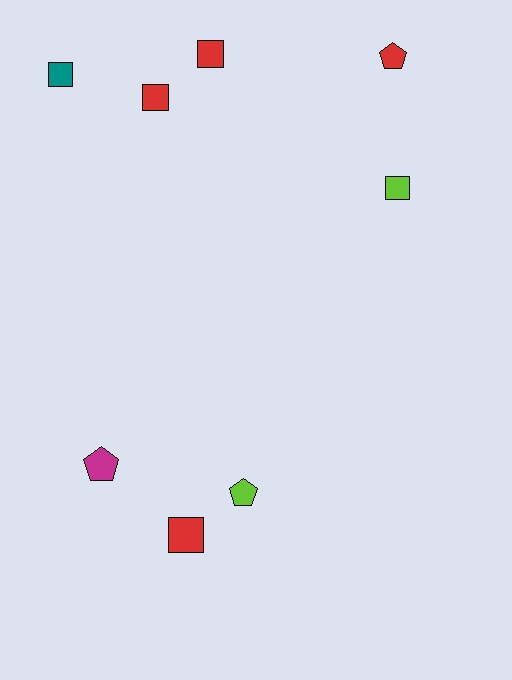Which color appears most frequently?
Red, with 4 objects.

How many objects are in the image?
There are 8 objects.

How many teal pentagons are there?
There are no teal pentagons.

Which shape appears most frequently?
Square, with 5 objects.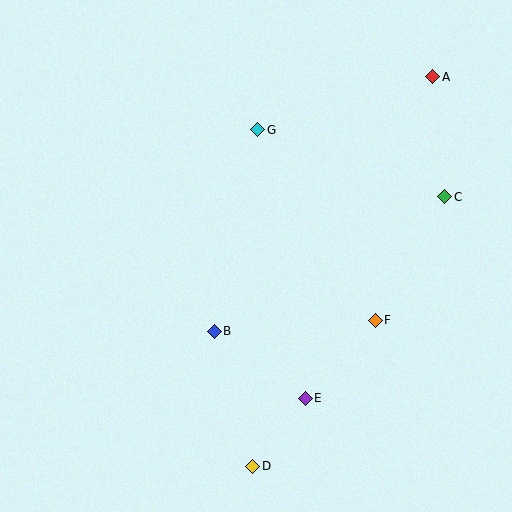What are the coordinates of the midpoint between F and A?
The midpoint between F and A is at (404, 198).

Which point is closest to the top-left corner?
Point G is closest to the top-left corner.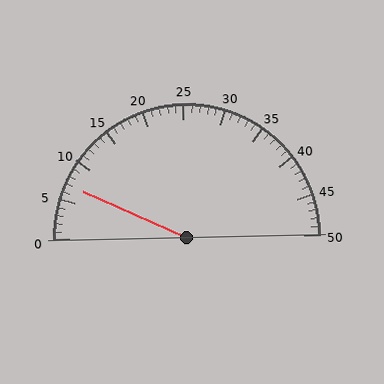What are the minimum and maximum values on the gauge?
The gauge ranges from 0 to 50.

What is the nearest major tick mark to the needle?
The nearest major tick mark is 5.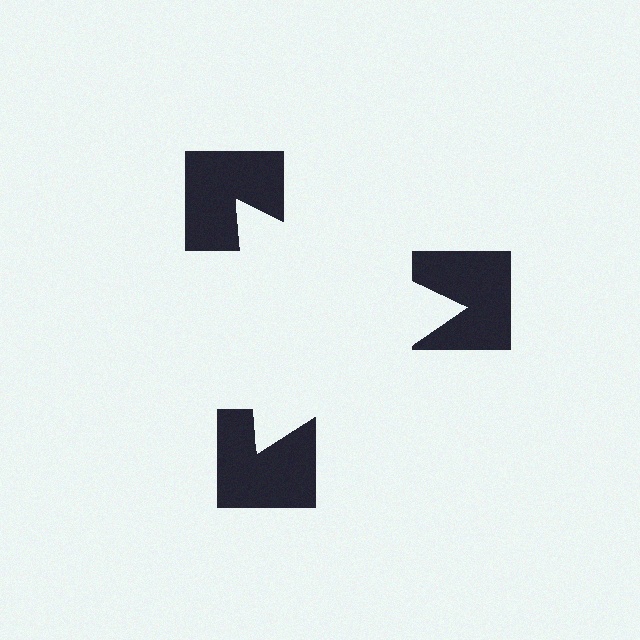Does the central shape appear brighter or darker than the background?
It typically appears slightly brighter than the background, even though no actual brightness change is drawn.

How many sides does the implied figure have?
3 sides.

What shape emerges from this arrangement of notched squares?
An illusory triangle — its edges are inferred from the aligned wedge cuts in the notched squares, not physically drawn.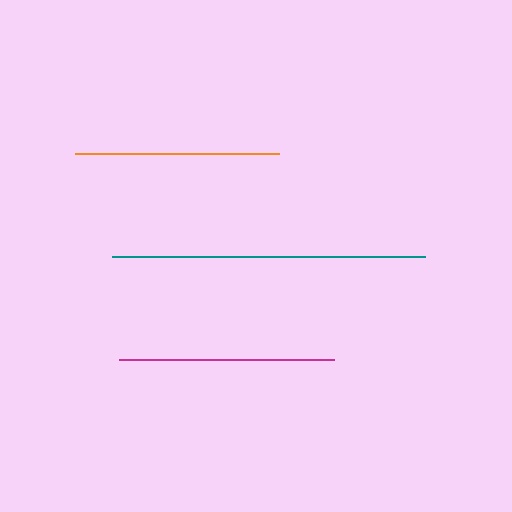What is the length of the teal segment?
The teal segment is approximately 313 pixels long.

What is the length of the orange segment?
The orange segment is approximately 204 pixels long.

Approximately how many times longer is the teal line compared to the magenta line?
The teal line is approximately 1.5 times the length of the magenta line.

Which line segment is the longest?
The teal line is the longest at approximately 313 pixels.